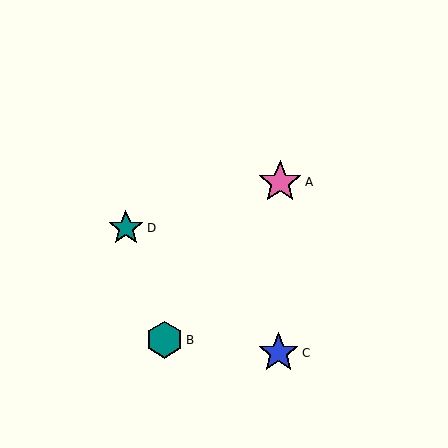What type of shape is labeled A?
Shape A is a pink star.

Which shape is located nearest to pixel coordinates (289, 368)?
The blue star (labeled C) at (279, 353) is nearest to that location.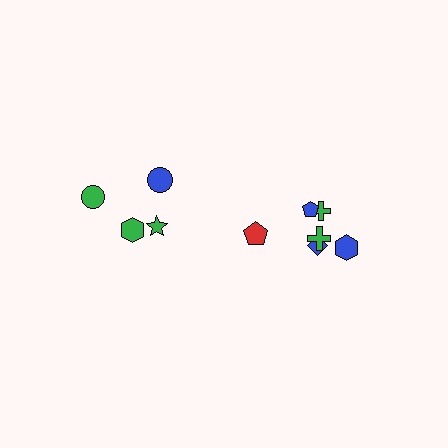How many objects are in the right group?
There are 6 objects.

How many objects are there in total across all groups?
There are 10 objects.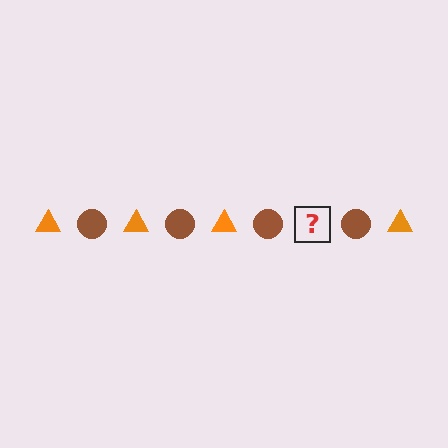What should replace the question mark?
The question mark should be replaced with an orange triangle.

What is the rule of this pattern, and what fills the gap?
The rule is that the pattern alternates between orange triangle and brown circle. The gap should be filled with an orange triangle.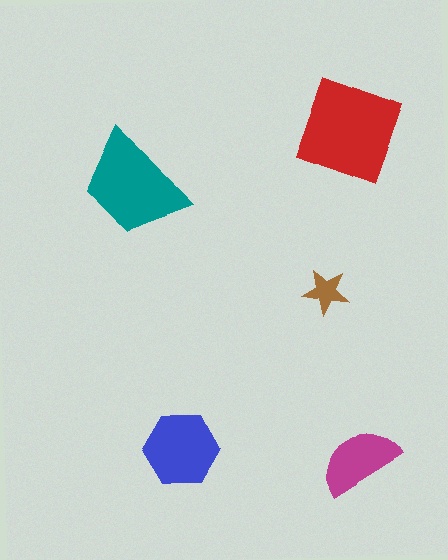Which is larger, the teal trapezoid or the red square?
The red square.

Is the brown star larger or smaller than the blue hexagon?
Smaller.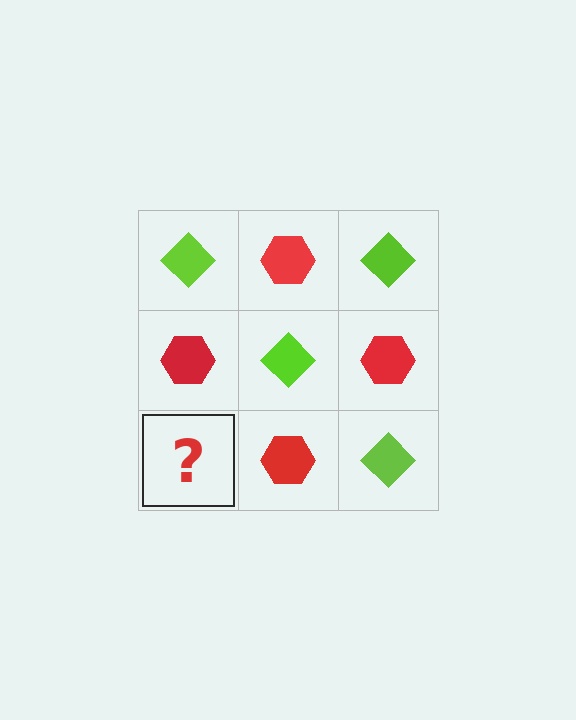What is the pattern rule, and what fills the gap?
The rule is that it alternates lime diamond and red hexagon in a checkerboard pattern. The gap should be filled with a lime diamond.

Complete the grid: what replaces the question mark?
The question mark should be replaced with a lime diamond.